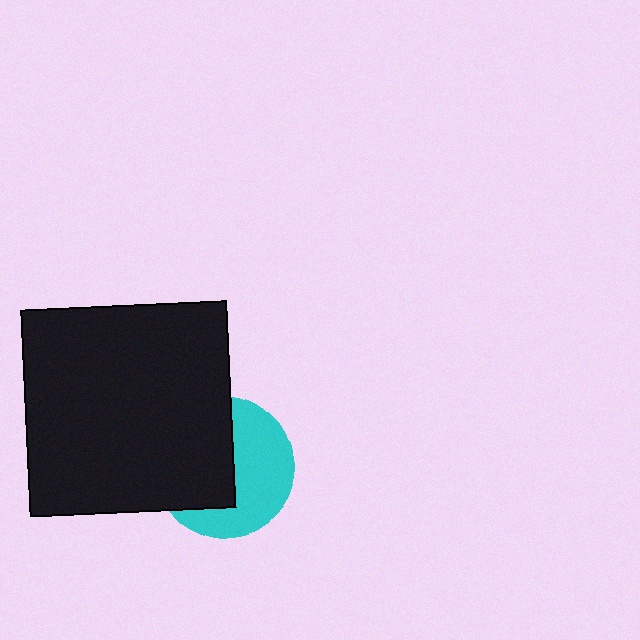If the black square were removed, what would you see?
You would see the complete cyan circle.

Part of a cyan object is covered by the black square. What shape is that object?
It is a circle.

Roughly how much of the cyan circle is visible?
About half of it is visible (roughly 51%).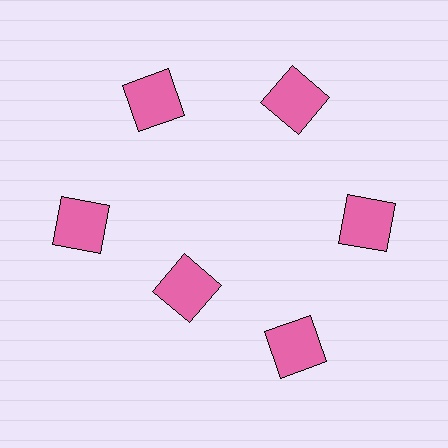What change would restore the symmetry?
The symmetry would be restored by moving it outward, back onto the ring so that all 6 squares sit at equal angles and equal distance from the center.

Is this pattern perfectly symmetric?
No. The 6 pink squares are arranged in a ring, but one element near the 7 o'clock position is pulled inward toward the center, breaking the 6-fold rotational symmetry.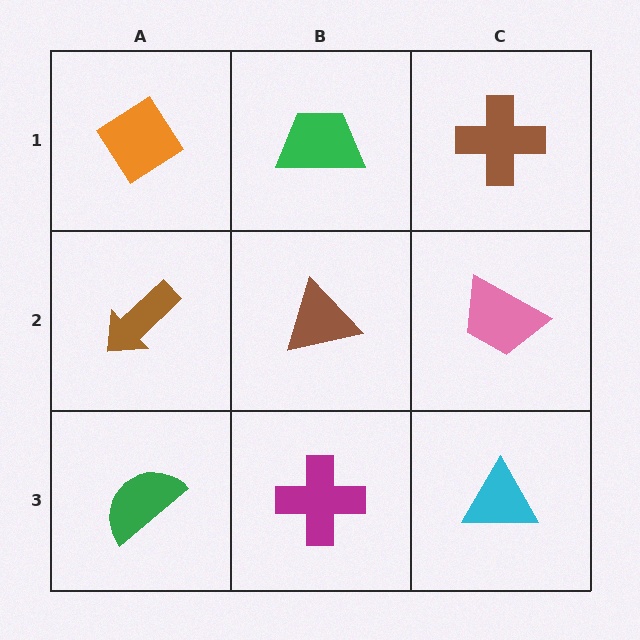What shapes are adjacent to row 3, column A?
A brown arrow (row 2, column A), a magenta cross (row 3, column B).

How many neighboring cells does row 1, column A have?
2.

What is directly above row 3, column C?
A pink trapezoid.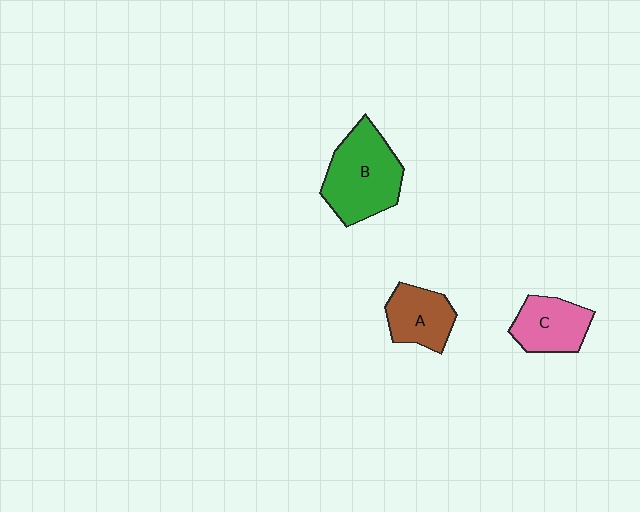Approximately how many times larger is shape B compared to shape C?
Approximately 1.6 times.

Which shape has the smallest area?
Shape A (brown).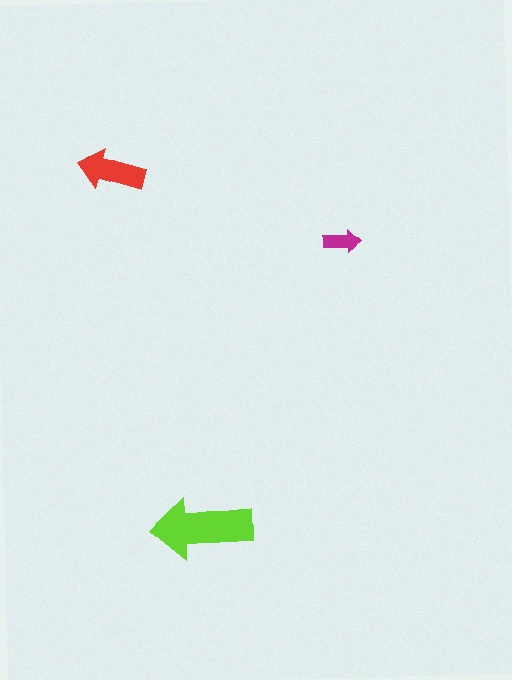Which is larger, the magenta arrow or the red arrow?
The red one.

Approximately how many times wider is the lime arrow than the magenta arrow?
About 2.5 times wider.